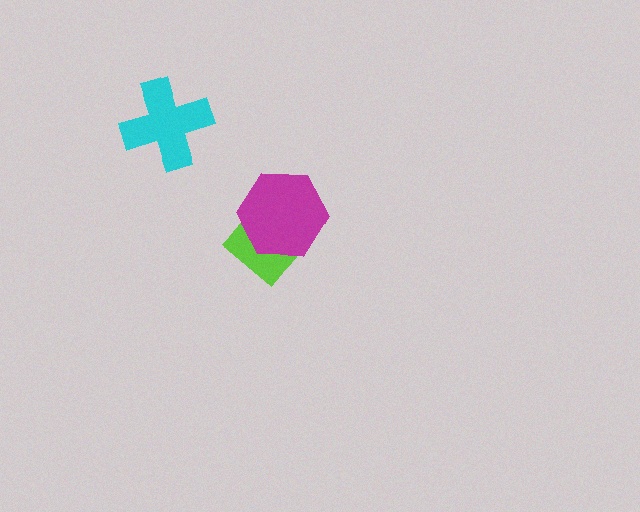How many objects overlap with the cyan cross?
0 objects overlap with the cyan cross.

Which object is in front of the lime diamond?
The magenta hexagon is in front of the lime diamond.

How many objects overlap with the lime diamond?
1 object overlaps with the lime diamond.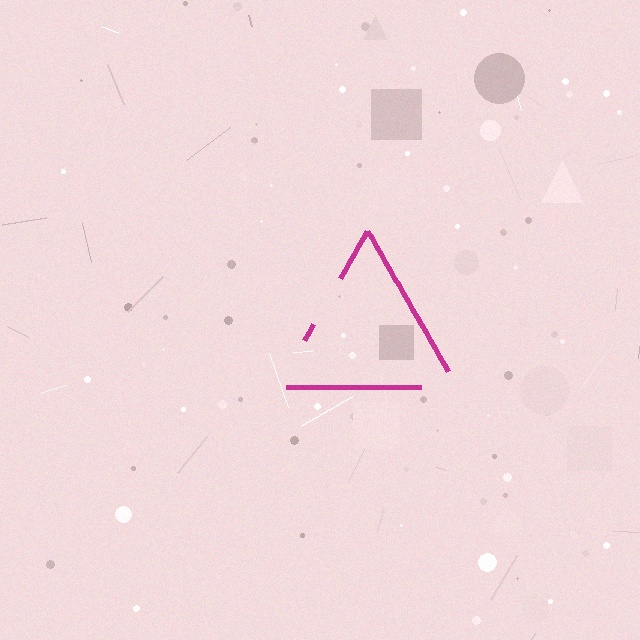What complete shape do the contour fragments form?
The contour fragments form a triangle.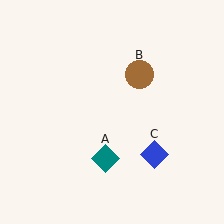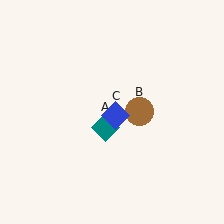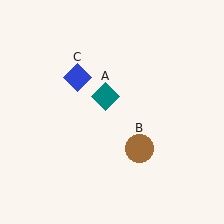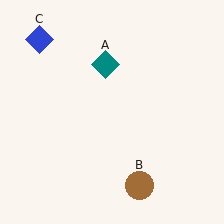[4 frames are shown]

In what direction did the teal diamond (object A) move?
The teal diamond (object A) moved up.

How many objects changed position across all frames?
3 objects changed position: teal diamond (object A), brown circle (object B), blue diamond (object C).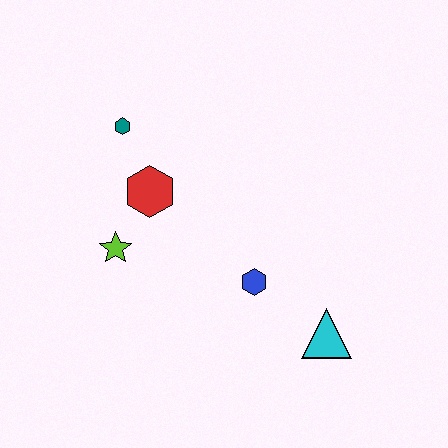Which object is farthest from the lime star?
The cyan triangle is farthest from the lime star.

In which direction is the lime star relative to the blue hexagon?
The lime star is to the left of the blue hexagon.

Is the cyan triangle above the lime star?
No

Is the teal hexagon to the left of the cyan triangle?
Yes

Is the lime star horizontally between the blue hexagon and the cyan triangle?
No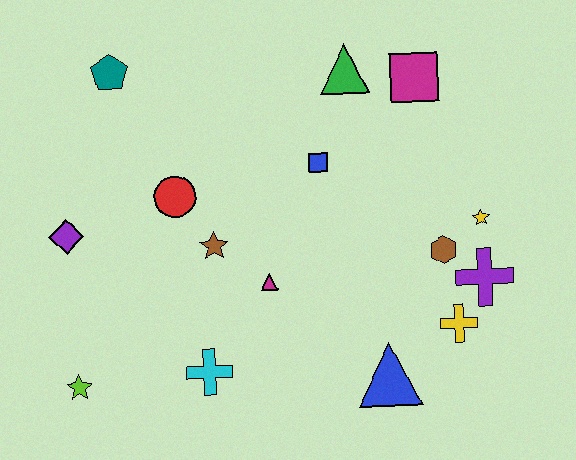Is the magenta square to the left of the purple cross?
Yes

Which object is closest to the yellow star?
The brown hexagon is closest to the yellow star.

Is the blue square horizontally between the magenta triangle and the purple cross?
Yes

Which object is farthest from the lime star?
The magenta square is farthest from the lime star.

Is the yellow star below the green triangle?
Yes